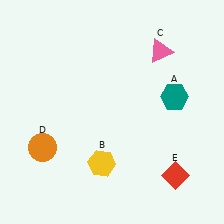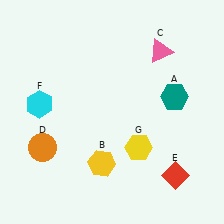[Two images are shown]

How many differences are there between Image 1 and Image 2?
There are 2 differences between the two images.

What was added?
A cyan hexagon (F), a yellow hexagon (G) were added in Image 2.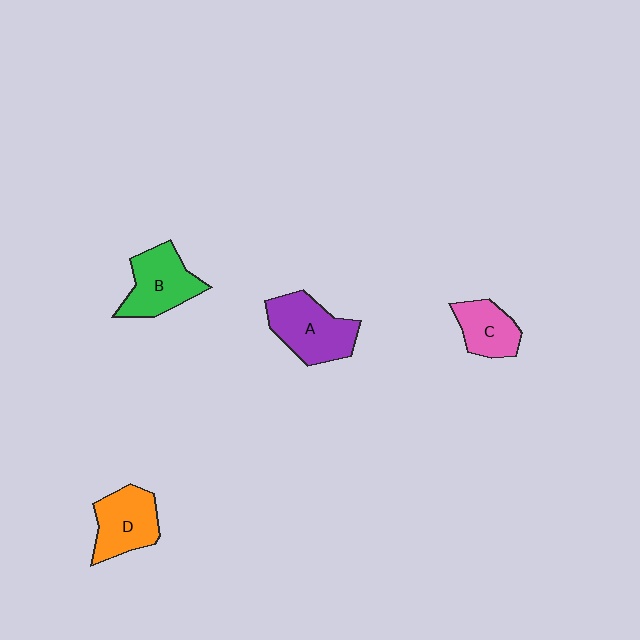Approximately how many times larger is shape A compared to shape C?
Approximately 1.5 times.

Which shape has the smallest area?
Shape C (pink).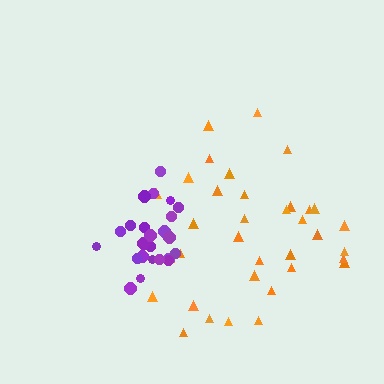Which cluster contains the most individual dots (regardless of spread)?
Orange (35).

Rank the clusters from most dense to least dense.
purple, orange.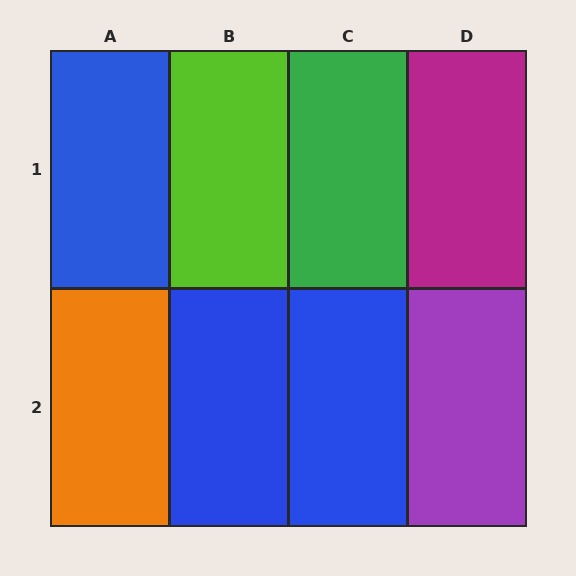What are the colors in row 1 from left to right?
Blue, lime, green, magenta.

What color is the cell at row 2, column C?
Blue.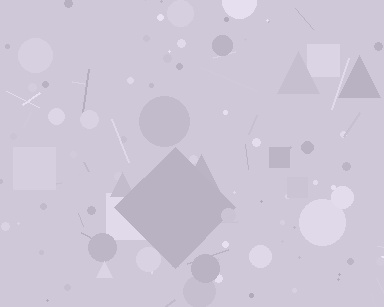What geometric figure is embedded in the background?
A diamond is embedded in the background.